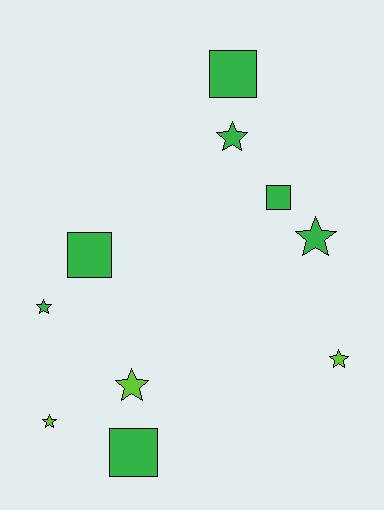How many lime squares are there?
There are no lime squares.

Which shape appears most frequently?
Star, with 6 objects.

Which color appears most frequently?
Green, with 7 objects.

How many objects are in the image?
There are 10 objects.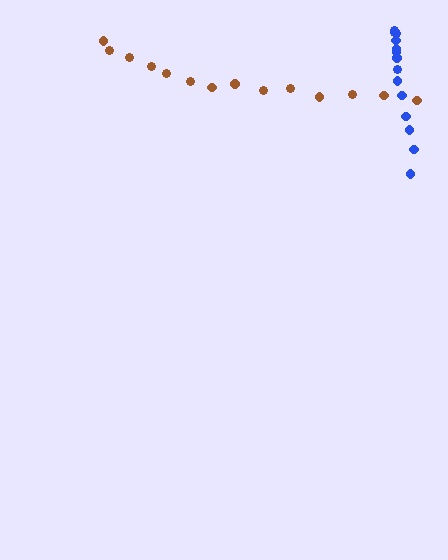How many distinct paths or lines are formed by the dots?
There are 2 distinct paths.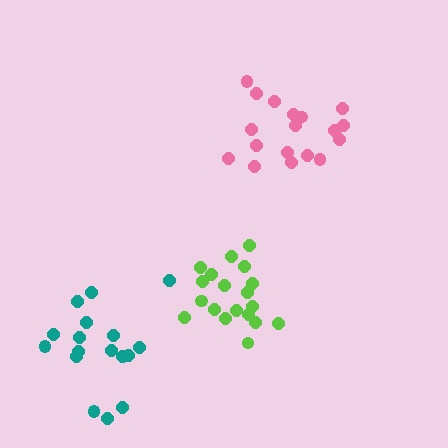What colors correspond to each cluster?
The clusters are colored: pink, lime, teal.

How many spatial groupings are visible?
There are 3 spatial groupings.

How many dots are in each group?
Group 1: 18 dots, Group 2: 19 dots, Group 3: 17 dots (54 total).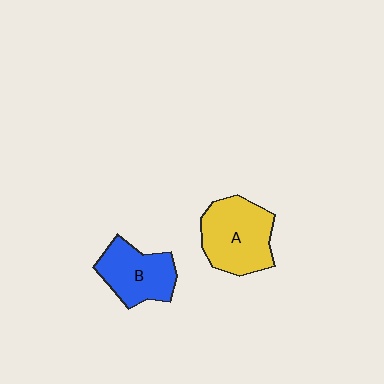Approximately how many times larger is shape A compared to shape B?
Approximately 1.2 times.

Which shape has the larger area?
Shape A (yellow).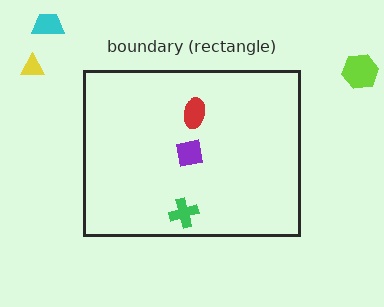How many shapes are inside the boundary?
3 inside, 3 outside.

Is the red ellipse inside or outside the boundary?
Inside.